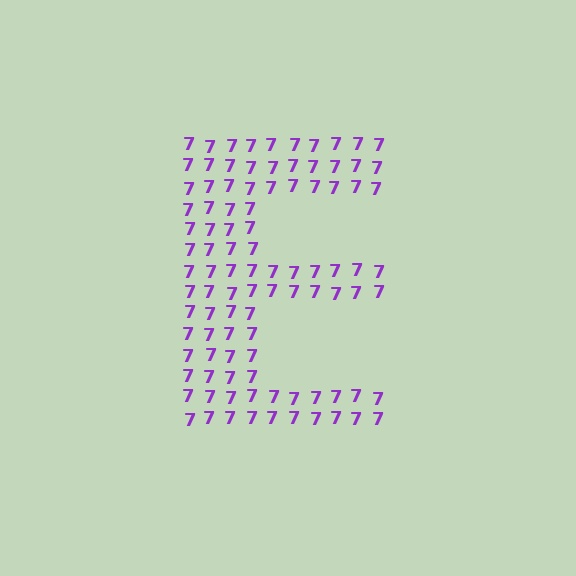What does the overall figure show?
The overall figure shows the letter E.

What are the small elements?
The small elements are digit 7's.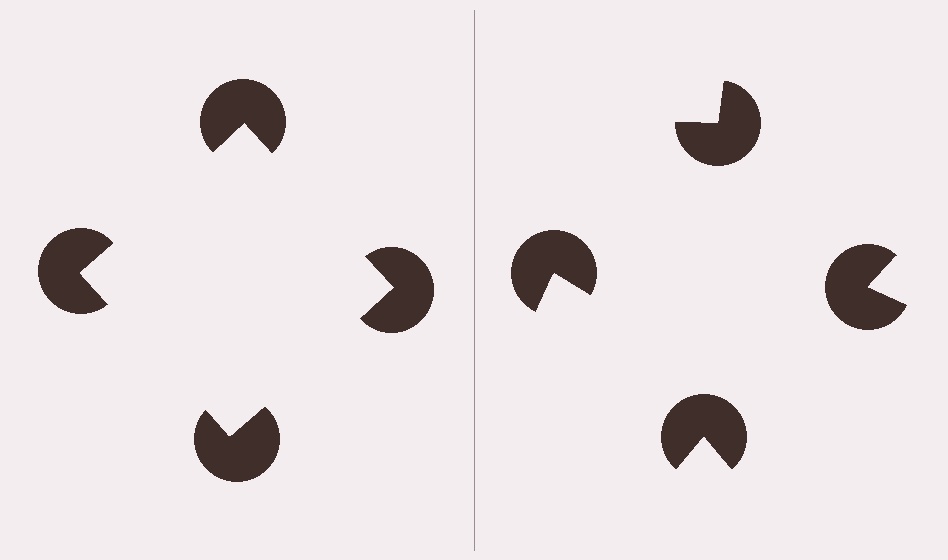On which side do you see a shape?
An illusory square appears on the left side. On the right side the wedge cuts are rotated, so no coherent shape forms.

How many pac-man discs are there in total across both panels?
8 — 4 on each side.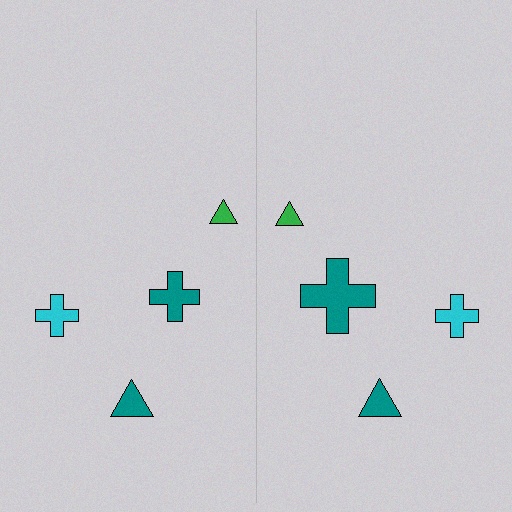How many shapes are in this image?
There are 8 shapes in this image.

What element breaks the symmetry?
The teal cross on the right side has a different size than its mirror counterpart.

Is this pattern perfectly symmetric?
No, the pattern is not perfectly symmetric. The teal cross on the right side has a different size than its mirror counterpart.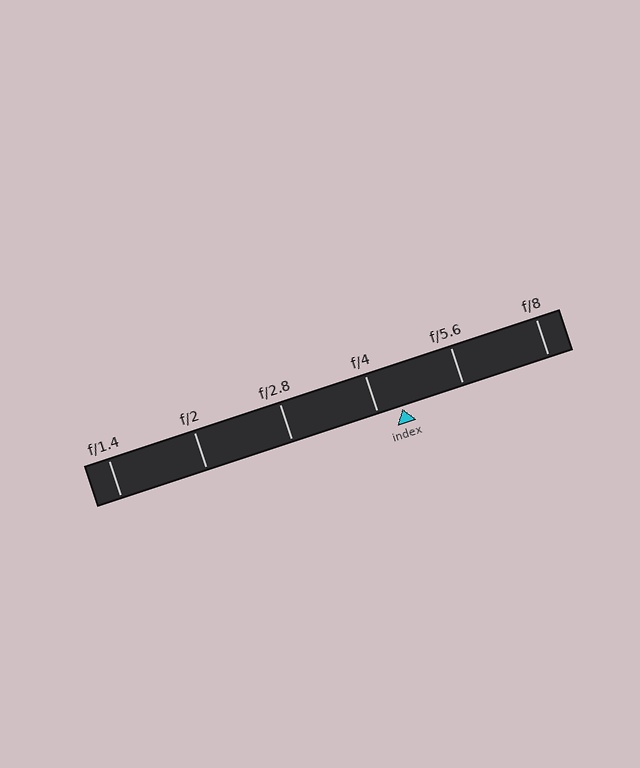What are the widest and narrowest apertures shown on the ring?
The widest aperture shown is f/1.4 and the narrowest is f/8.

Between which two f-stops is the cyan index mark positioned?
The index mark is between f/4 and f/5.6.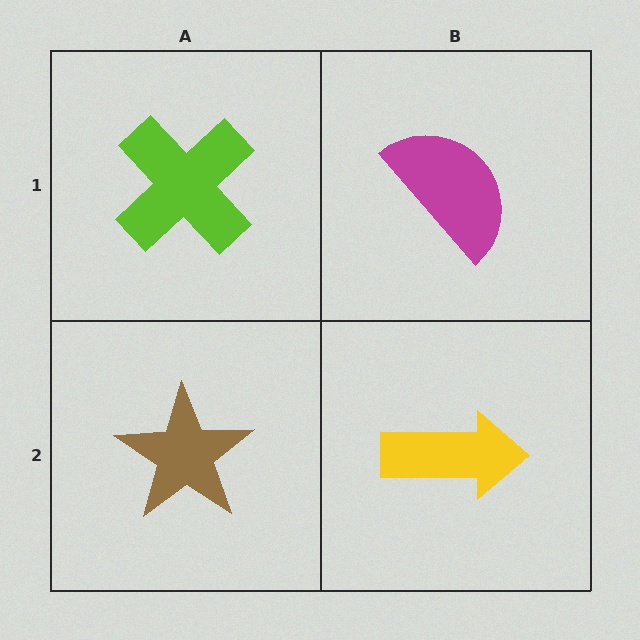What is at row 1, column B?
A magenta semicircle.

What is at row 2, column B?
A yellow arrow.